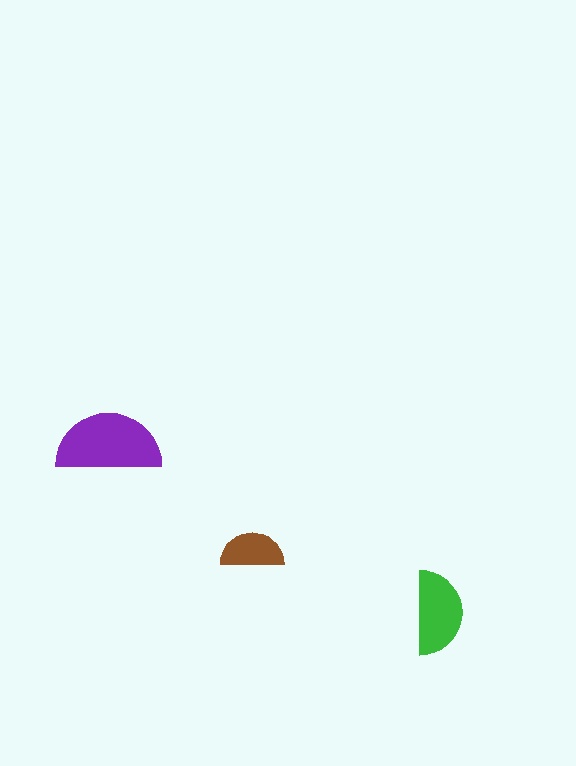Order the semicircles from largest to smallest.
the purple one, the green one, the brown one.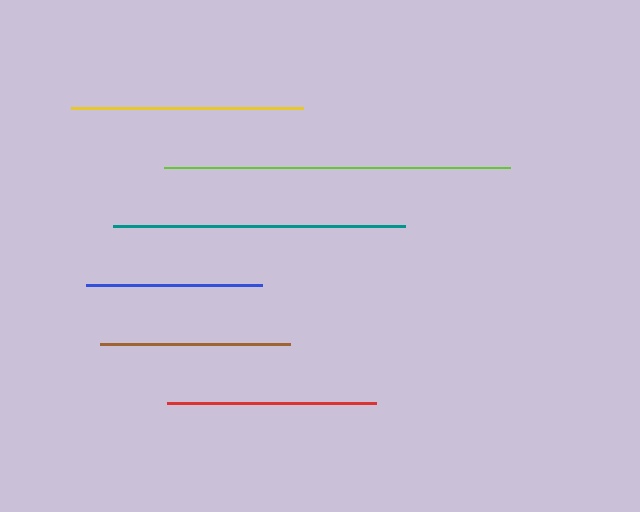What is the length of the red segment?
The red segment is approximately 208 pixels long.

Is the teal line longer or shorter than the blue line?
The teal line is longer than the blue line.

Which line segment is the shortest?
The blue line is the shortest at approximately 176 pixels.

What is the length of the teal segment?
The teal segment is approximately 292 pixels long.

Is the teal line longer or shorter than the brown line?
The teal line is longer than the brown line.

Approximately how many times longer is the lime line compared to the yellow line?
The lime line is approximately 1.5 times the length of the yellow line.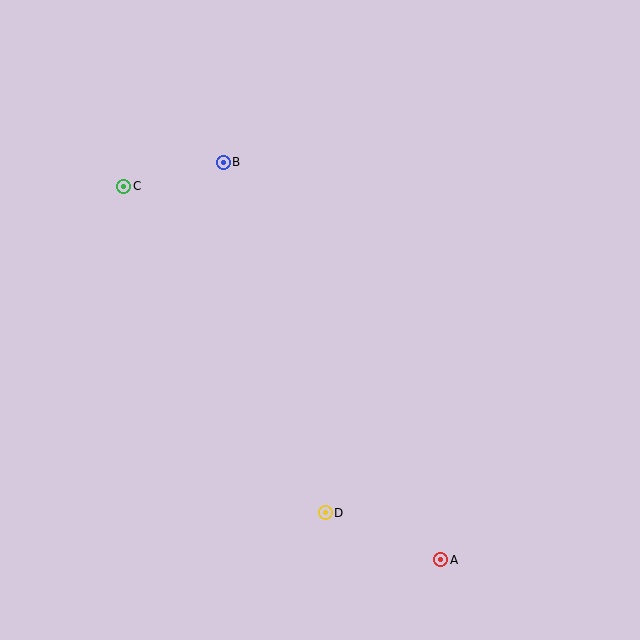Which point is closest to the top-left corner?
Point C is closest to the top-left corner.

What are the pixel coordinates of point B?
Point B is at (223, 162).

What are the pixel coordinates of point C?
Point C is at (124, 186).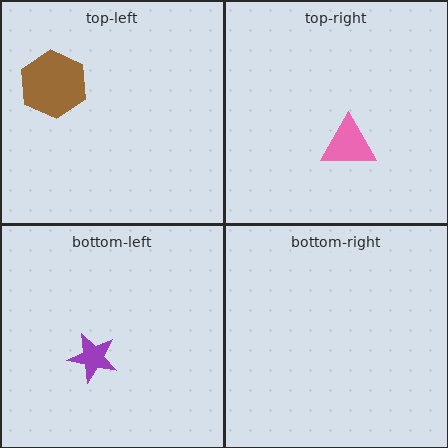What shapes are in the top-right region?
The pink triangle.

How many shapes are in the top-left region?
1.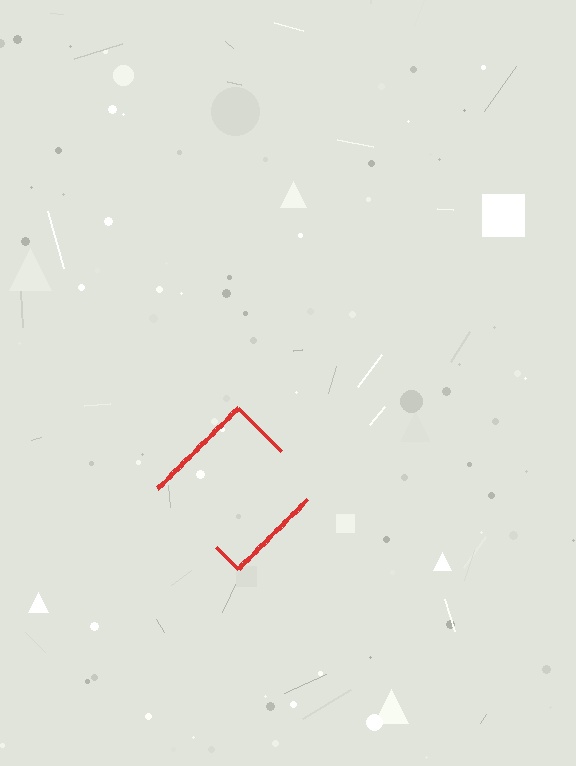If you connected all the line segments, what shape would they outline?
They would outline a diamond.